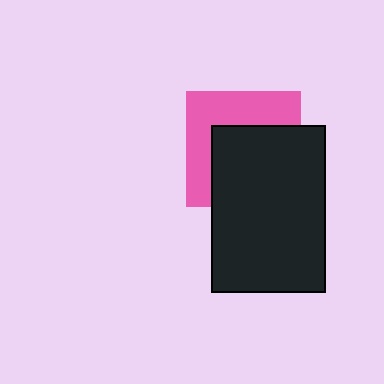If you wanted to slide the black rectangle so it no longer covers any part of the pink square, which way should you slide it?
Slide it toward the lower-right — that is the most direct way to separate the two shapes.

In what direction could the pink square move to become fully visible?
The pink square could move toward the upper-left. That would shift it out from behind the black rectangle entirely.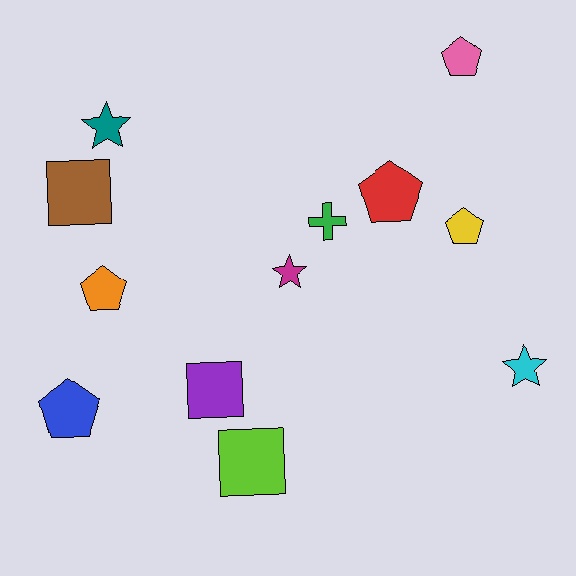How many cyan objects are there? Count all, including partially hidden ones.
There is 1 cyan object.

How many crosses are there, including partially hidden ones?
There is 1 cross.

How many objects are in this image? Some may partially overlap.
There are 12 objects.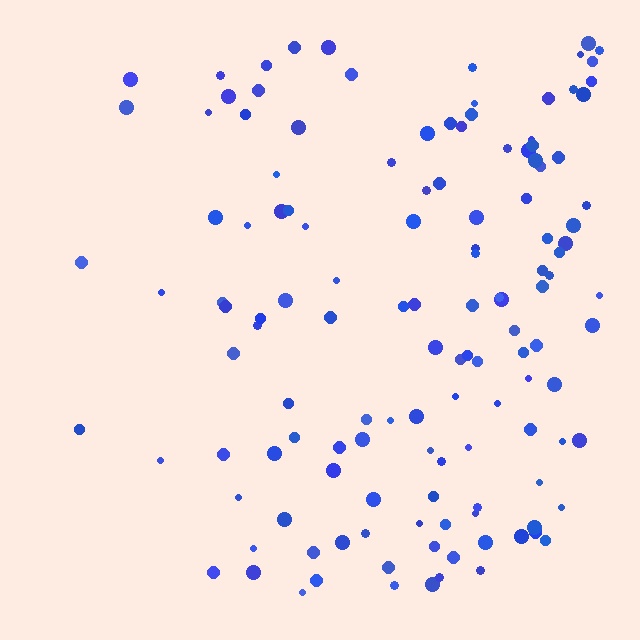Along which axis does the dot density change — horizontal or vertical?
Horizontal.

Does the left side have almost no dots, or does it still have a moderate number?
Still a moderate number, just noticeably fewer than the right.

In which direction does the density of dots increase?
From left to right, with the right side densest.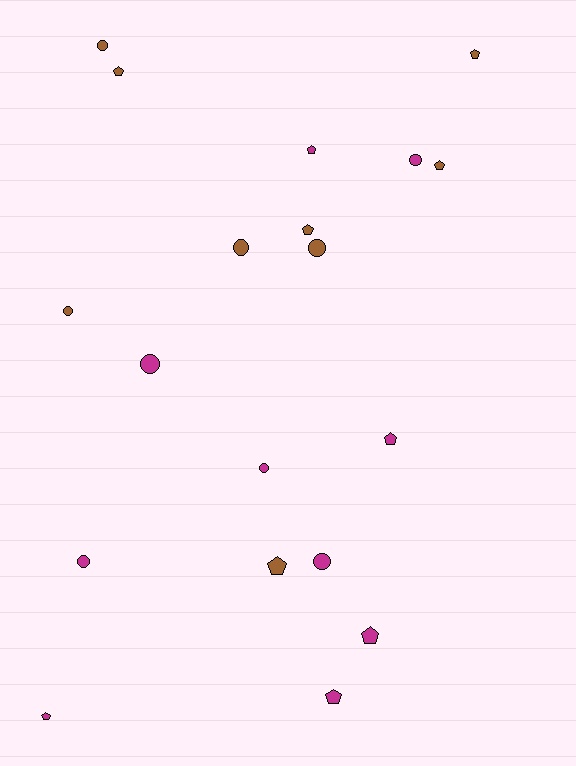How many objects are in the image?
There are 19 objects.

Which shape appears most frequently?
Pentagon, with 10 objects.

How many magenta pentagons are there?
There are 5 magenta pentagons.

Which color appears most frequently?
Magenta, with 10 objects.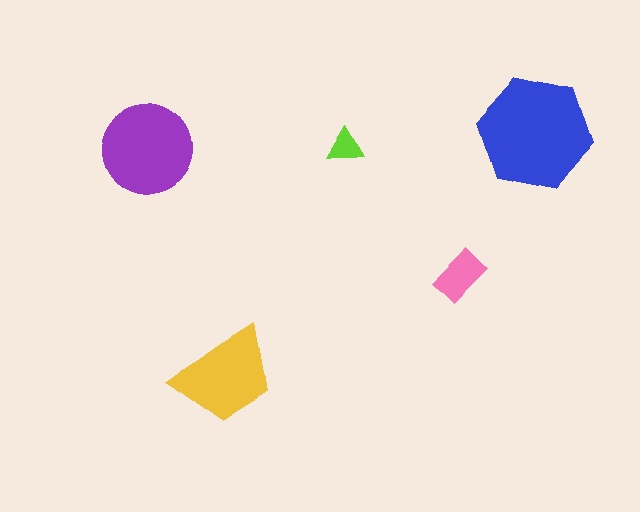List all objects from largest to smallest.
The blue hexagon, the purple circle, the yellow trapezoid, the pink rectangle, the lime triangle.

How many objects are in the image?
There are 5 objects in the image.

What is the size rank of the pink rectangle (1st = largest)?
4th.